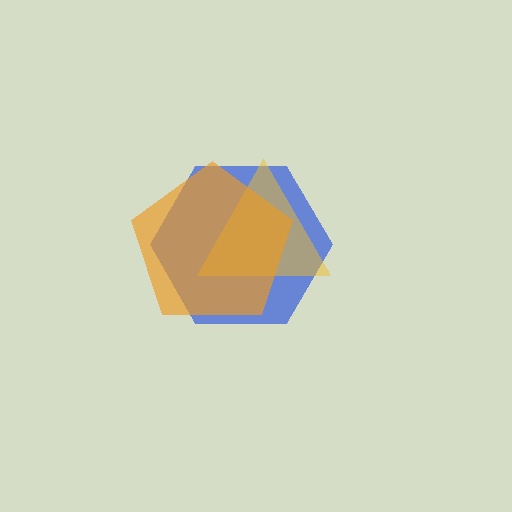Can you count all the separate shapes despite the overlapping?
Yes, there are 3 separate shapes.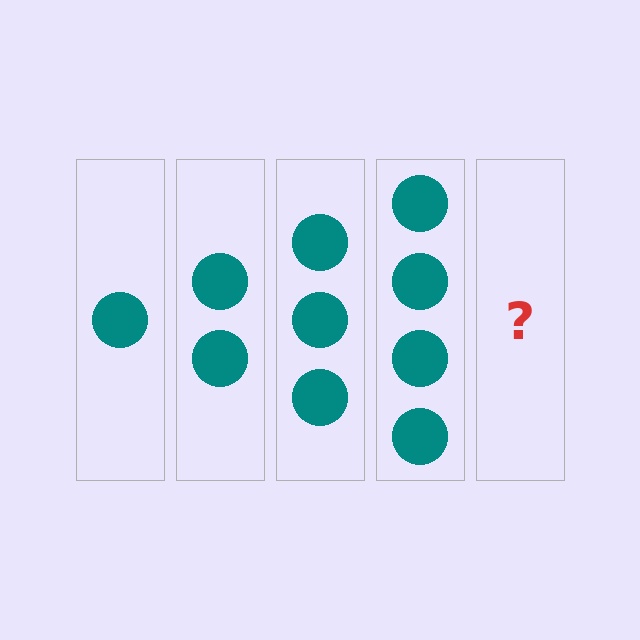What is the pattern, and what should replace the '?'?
The pattern is that each step adds one more circle. The '?' should be 5 circles.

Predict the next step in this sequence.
The next step is 5 circles.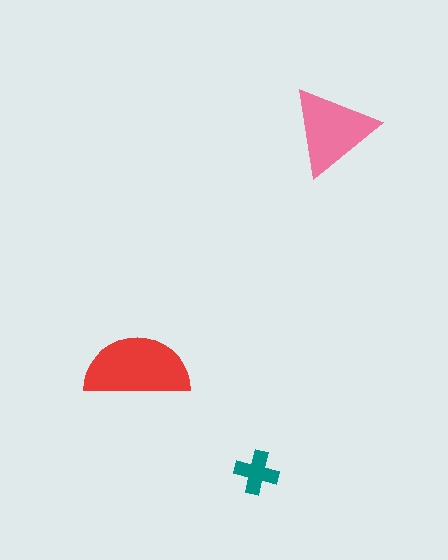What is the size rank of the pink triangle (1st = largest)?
2nd.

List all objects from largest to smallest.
The red semicircle, the pink triangle, the teal cross.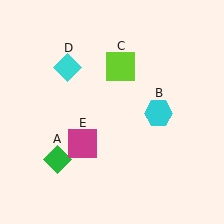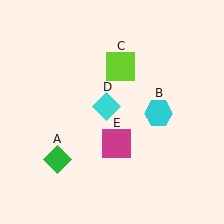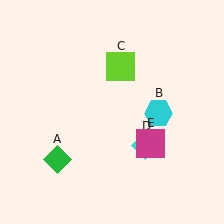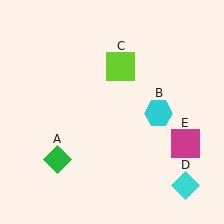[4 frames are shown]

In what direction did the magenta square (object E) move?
The magenta square (object E) moved right.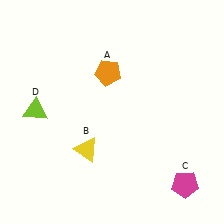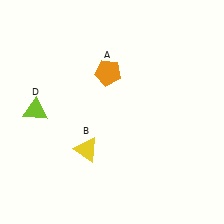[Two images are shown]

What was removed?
The magenta pentagon (C) was removed in Image 2.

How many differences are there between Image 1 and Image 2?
There is 1 difference between the two images.